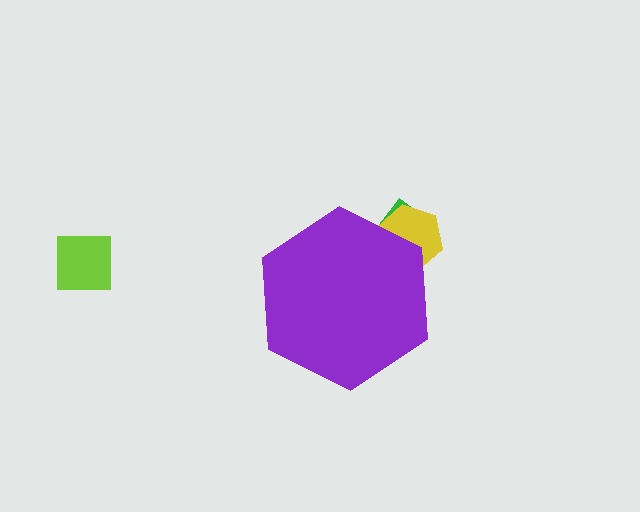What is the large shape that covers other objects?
A purple hexagon.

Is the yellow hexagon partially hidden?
Yes, the yellow hexagon is partially hidden behind the purple hexagon.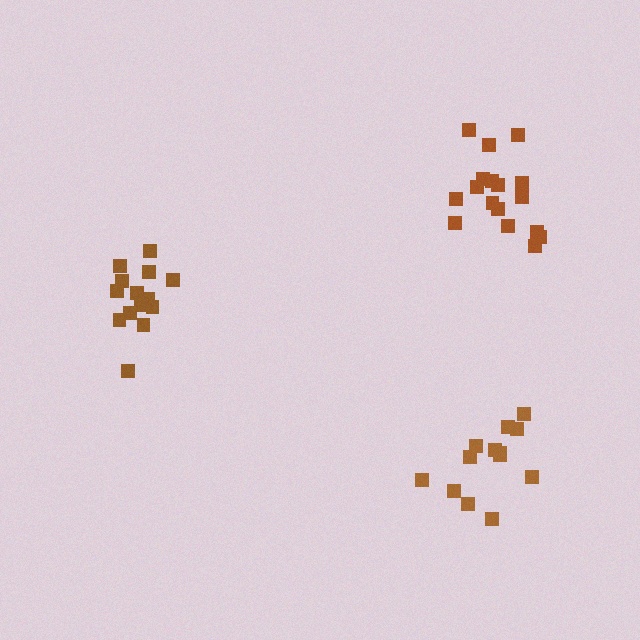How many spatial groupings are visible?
There are 3 spatial groupings.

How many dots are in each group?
Group 1: 15 dots, Group 2: 13 dots, Group 3: 17 dots (45 total).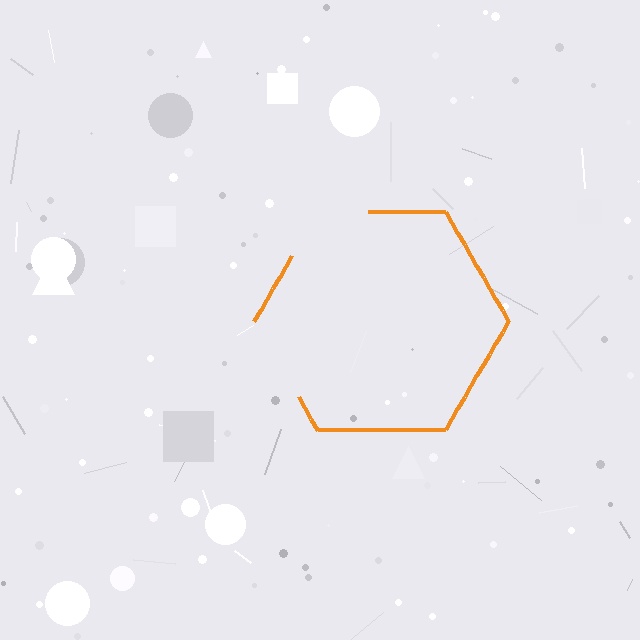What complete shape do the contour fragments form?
The contour fragments form a hexagon.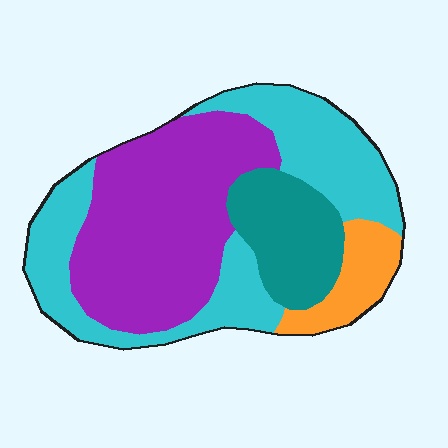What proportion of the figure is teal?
Teal covers 16% of the figure.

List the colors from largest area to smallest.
From largest to smallest: purple, cyan, teal, orange.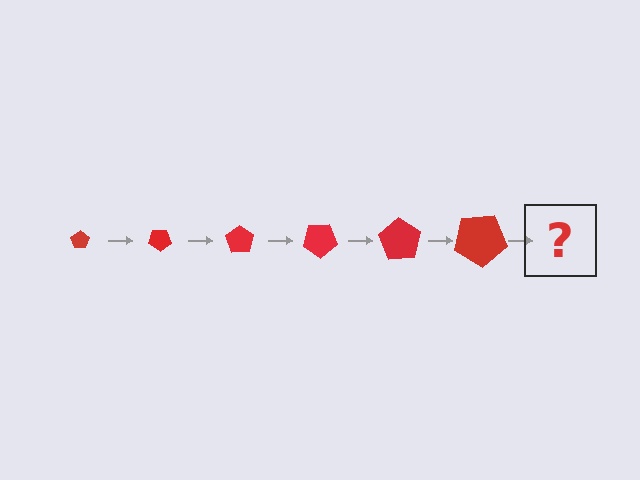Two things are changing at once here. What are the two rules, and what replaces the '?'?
The two rules are that the pentagon grows larger each step and it rotates 35 degrees each step. The '?' should be a pentagon, larger than the previous one and rotated 210 degrees from the start.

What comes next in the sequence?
The next element should be a pentagon, larger than the previous one and rotated 210 degrees from the start.